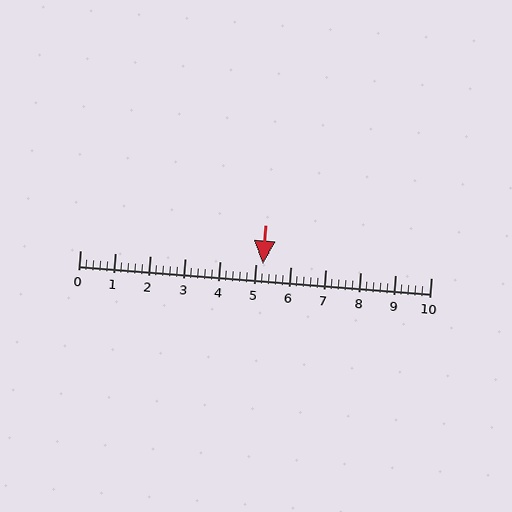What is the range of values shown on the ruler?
The ruler shows values from 0 to 10.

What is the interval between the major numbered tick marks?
The major tick marks are spaced 1 units apart.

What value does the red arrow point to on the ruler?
The red arrow points to approximately 5.2.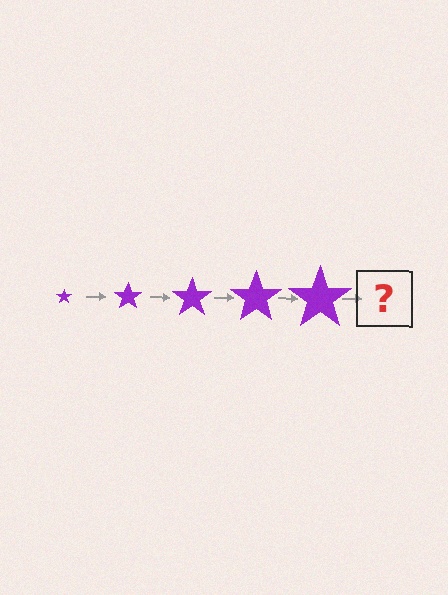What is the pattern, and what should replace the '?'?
The pattern is that the star gets progressively larger each step. The '?' should be a purple star, larger than the previous one.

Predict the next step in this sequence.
The next step is a purple star, larger than the previous one.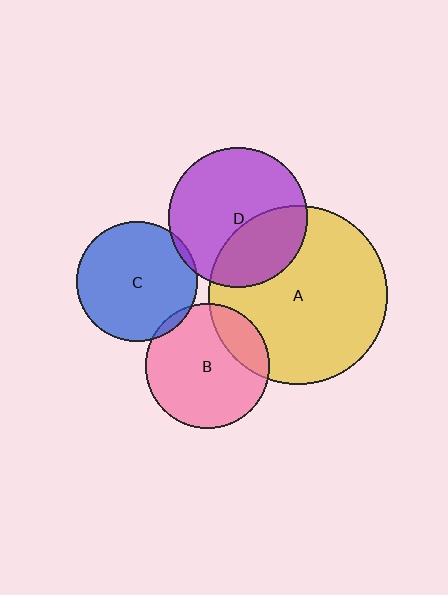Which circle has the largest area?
Circle A (yellow).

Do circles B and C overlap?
Yes.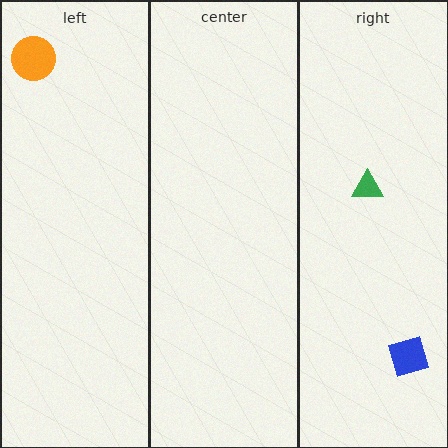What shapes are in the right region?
The blue diamond, the green triangle.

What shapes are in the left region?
The orange circle.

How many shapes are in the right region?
2.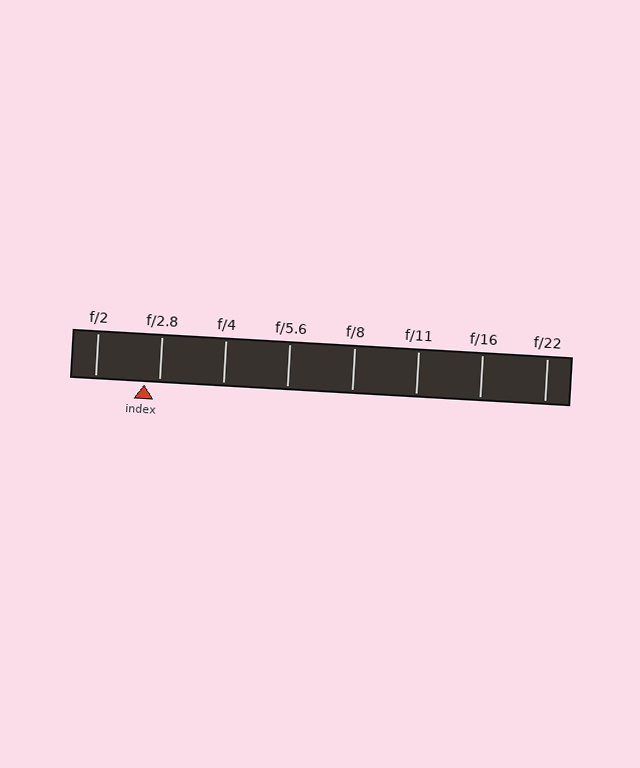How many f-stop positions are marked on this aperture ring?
There are 8 f-stop positions marked.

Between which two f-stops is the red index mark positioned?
The index mark is between f/2 and f/2.8.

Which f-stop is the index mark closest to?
The index mark is closest to f/2.8.